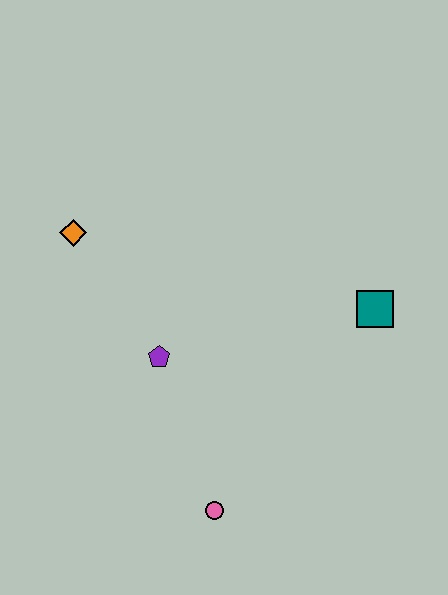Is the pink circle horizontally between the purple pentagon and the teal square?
Yes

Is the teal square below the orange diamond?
Yes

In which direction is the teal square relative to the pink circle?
The teal square is above the pink circle.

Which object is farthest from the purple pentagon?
The teal square is farthest from the purple pentagon.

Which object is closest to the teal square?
The purple pentagon is closest to the teal square.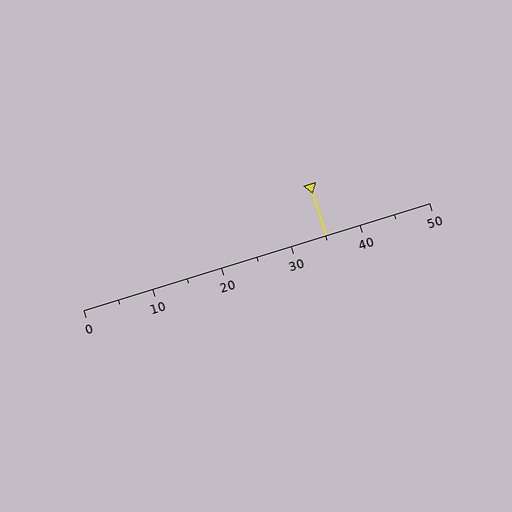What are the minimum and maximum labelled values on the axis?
The axis runs from 0 to 50.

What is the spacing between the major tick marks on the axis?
The major ticks are spaced 10 apart.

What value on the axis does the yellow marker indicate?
The marker indicates approximately 35.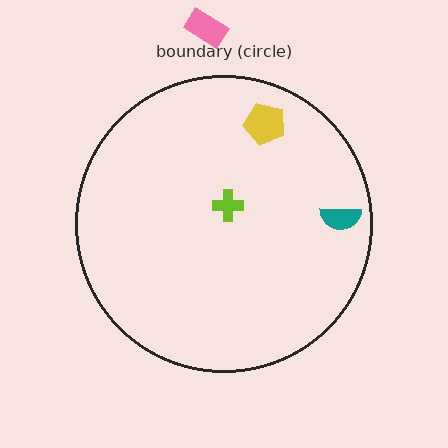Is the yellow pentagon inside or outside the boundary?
Inside.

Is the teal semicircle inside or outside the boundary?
Inside.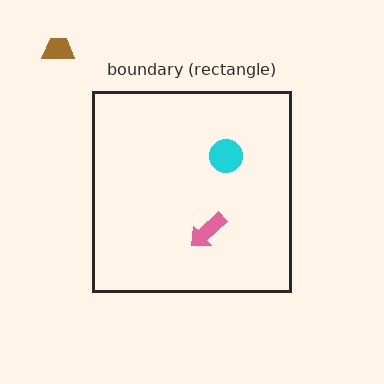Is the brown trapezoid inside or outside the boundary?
Outside.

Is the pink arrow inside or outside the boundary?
Inside.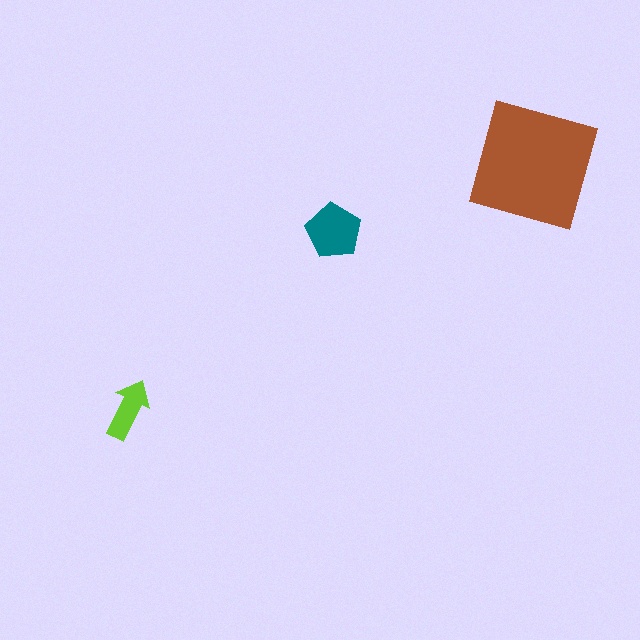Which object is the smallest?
The lime arrow.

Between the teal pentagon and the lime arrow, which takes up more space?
The teal pentagon.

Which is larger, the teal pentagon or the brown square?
The brown square.